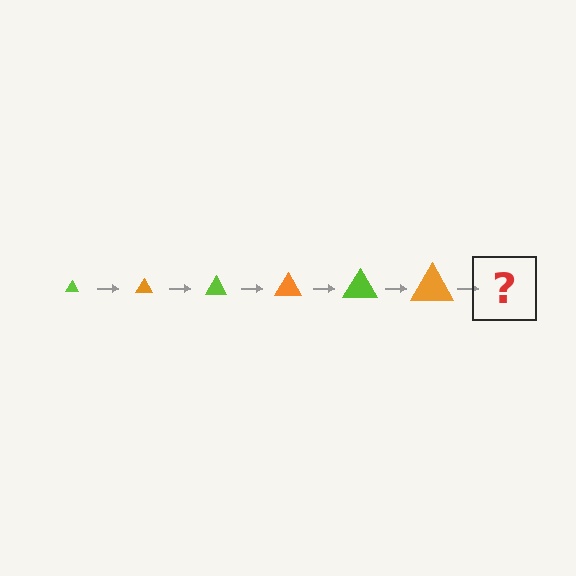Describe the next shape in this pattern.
It should be a lime triangle, larger than the previous one.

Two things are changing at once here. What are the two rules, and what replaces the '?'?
The two rules are that the triangle grows larger each step and the color cycles through lime and orange. The '?' should be a lime triangle, larger than the previous one.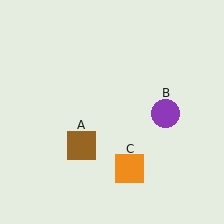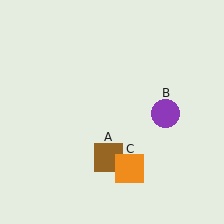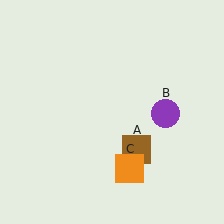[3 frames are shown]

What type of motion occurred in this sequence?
The brown square (object A) rotated counterclockwise around the center of the scene.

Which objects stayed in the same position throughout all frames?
Purple circle (object B) and orange square (object C) remained stationary.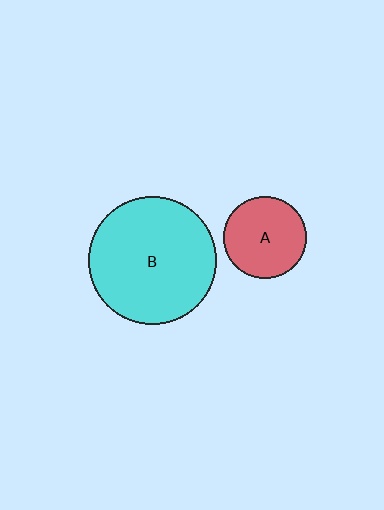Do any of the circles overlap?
No, none of the circles overlap.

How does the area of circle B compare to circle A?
Approximately 2.4 times.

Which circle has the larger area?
Circle B (cyan).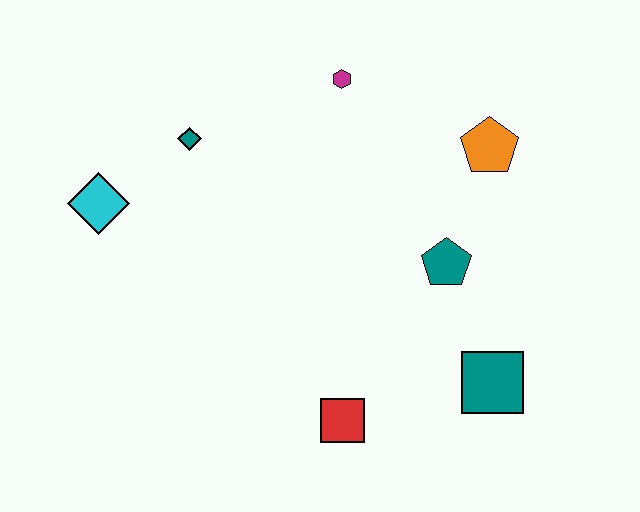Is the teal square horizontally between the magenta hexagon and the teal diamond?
No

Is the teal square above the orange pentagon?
No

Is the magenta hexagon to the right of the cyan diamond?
Yes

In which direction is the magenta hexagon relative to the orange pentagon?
The magenta hexagon is to the left of the orange pentagon.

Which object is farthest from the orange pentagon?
The cyan diamond is farthest from the orange pentagon.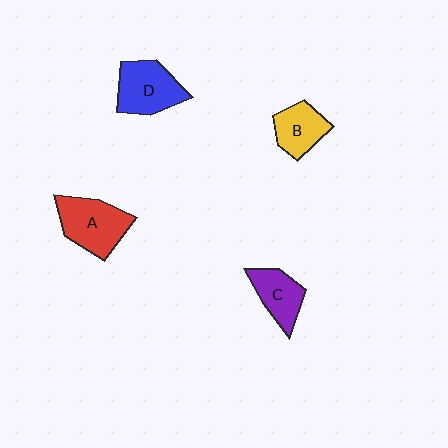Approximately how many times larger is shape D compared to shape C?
Approximately 1.3 times.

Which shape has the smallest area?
Shape B (yellow).